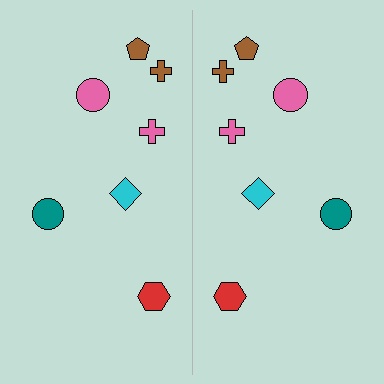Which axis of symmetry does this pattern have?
The pattern has a vertical axis of symmetry running through the center of the image.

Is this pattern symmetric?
Yes, this pattern has bilateral (reflection) symmetry.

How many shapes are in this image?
There are 14 shapes in this image.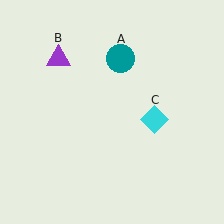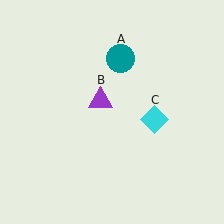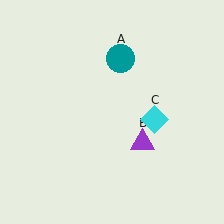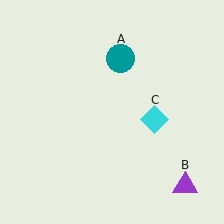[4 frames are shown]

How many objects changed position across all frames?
1 object changed position: purple triangle (object B).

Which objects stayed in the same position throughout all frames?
Teal circle (object A) and cyan diamond (object C) remained stationary.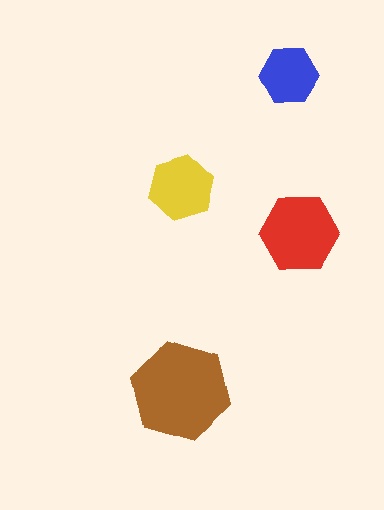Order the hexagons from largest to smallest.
the brown one, the red one, the yellow one, the blue one.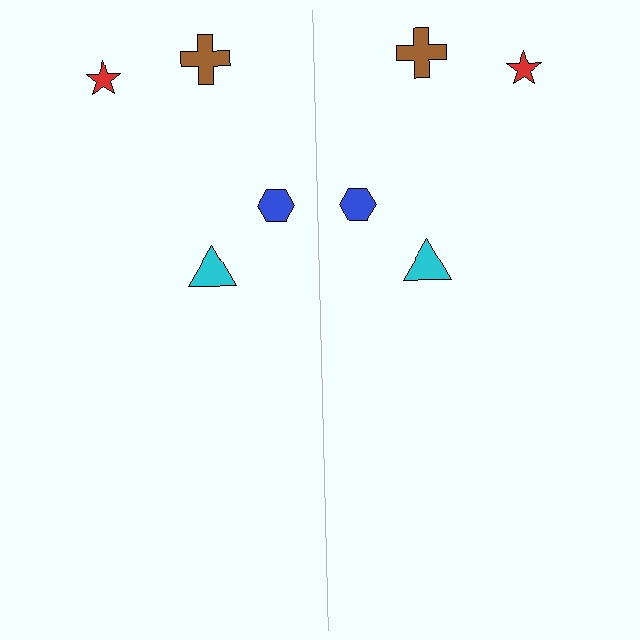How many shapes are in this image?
There are 8 shapes in this image.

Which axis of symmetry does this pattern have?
The pattern has a vertical axis of symmetry running through the center of the image.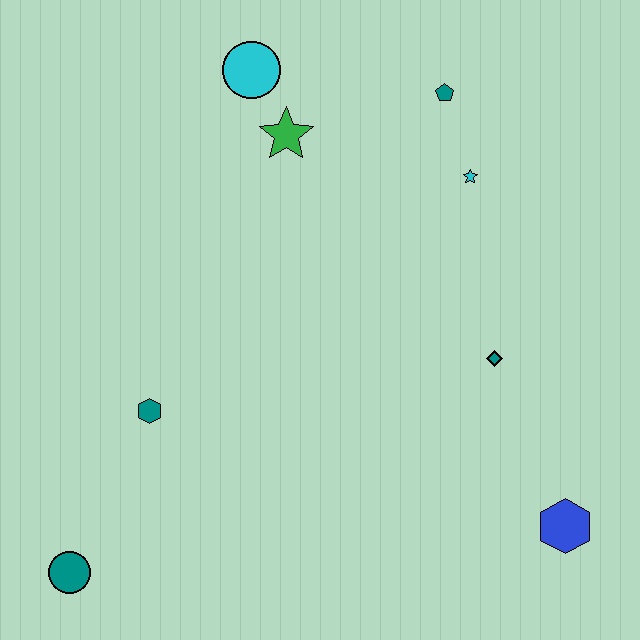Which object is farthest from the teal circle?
The teal pentagon is farthest from the teal circle.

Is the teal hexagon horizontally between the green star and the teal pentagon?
No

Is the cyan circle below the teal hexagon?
No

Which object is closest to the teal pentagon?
The cyan star is closest to the teal pentagon.